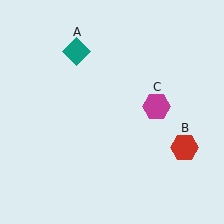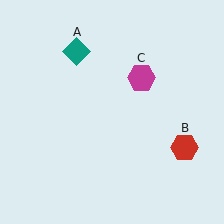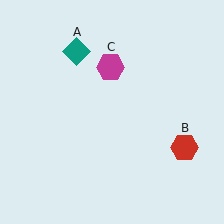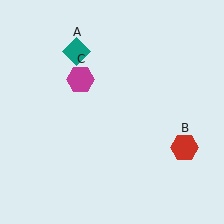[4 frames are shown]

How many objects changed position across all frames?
1 object changed position: magenta hexagon (object C).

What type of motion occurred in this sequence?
The magenta hexagon (object C) rotated counterclockwise around the center of the scene.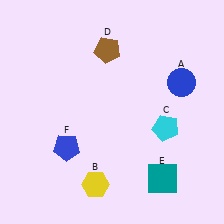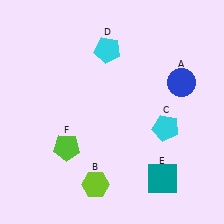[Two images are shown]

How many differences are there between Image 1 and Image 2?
There are 3 differences between the two images.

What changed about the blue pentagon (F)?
In Image 1, F is blue. In Image 2, it changed to lime.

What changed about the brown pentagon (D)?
In Image 1, D is brown. In Image 2, it changed to cyan.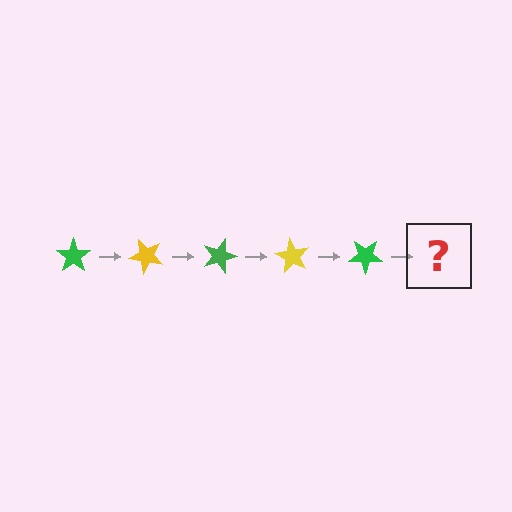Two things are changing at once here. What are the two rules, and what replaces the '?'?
The two rules are that it rotates 45 degrees each step and the color cycles through green and yellow. The '?' should be a yellow star, rotated 225 degrees from the start.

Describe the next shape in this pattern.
It should be a yellow star, rotated 225 degrees from the start.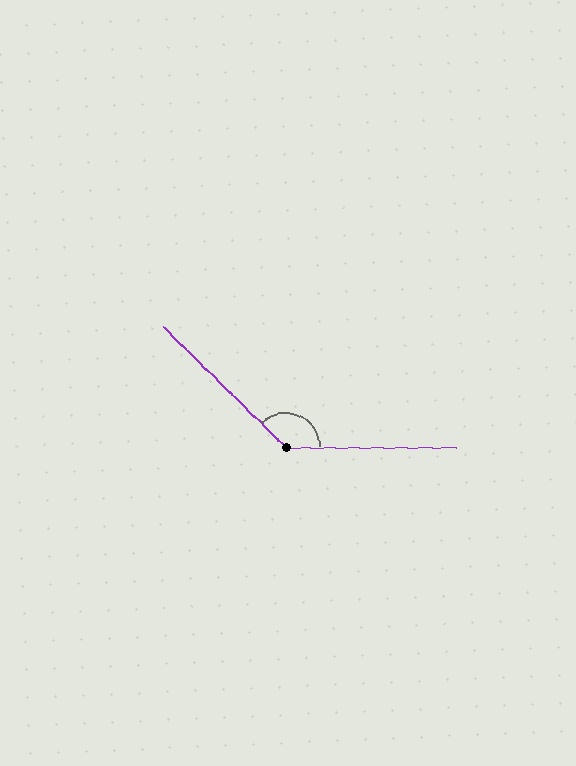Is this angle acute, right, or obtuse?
It is obtuse.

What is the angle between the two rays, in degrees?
Approximately 136 degrees.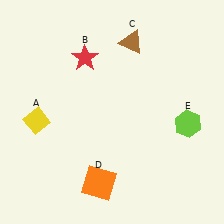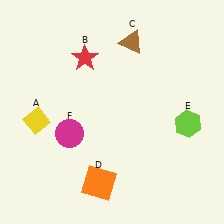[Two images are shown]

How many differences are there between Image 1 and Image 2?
There is 1 difference between the two images.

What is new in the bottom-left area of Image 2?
A magenta circle (F) was added in the bottom-left area of Image 2.